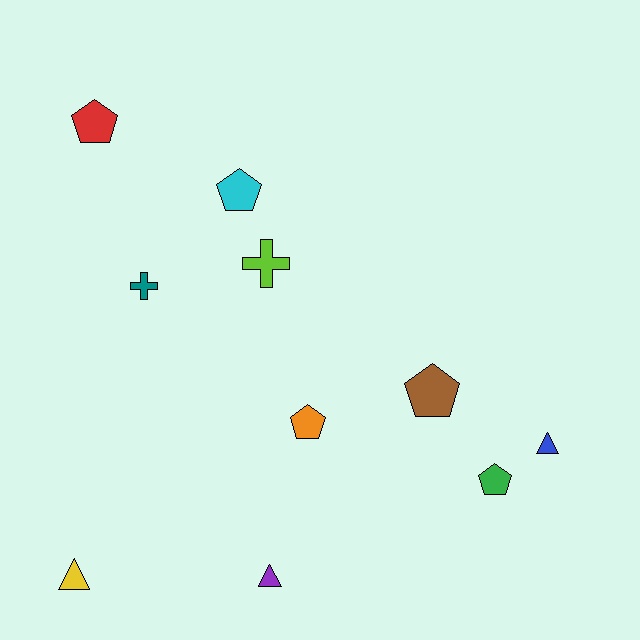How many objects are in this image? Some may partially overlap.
There are 10 objects.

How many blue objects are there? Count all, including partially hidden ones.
There is 1 blue object.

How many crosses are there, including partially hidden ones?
There are 2 crosses.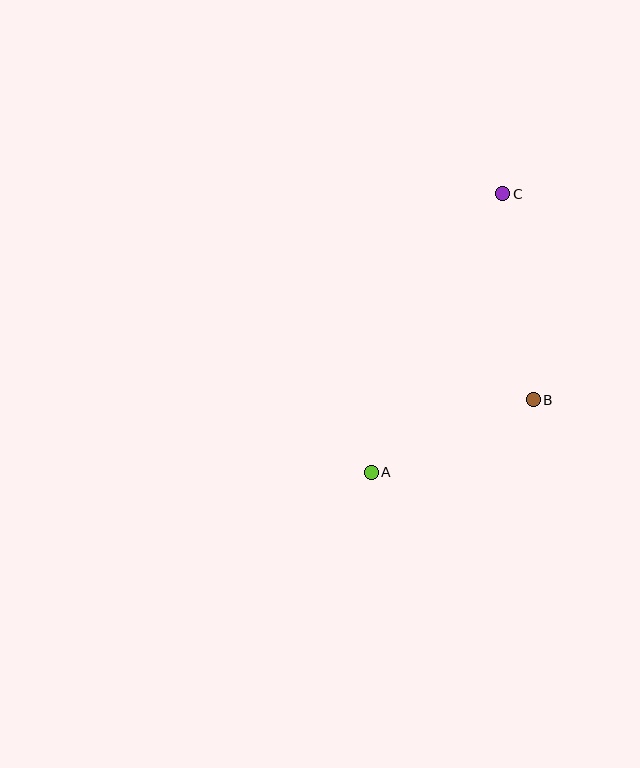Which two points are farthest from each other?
Points A and C are farthest from each other.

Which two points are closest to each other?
Points A and B are closest to each other.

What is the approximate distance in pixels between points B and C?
The distance between B and C is approximately 208 pixels.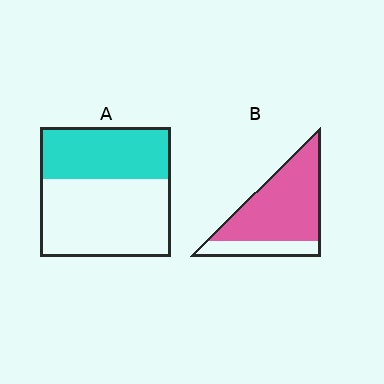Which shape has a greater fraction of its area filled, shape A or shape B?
Shape B.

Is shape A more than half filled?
No.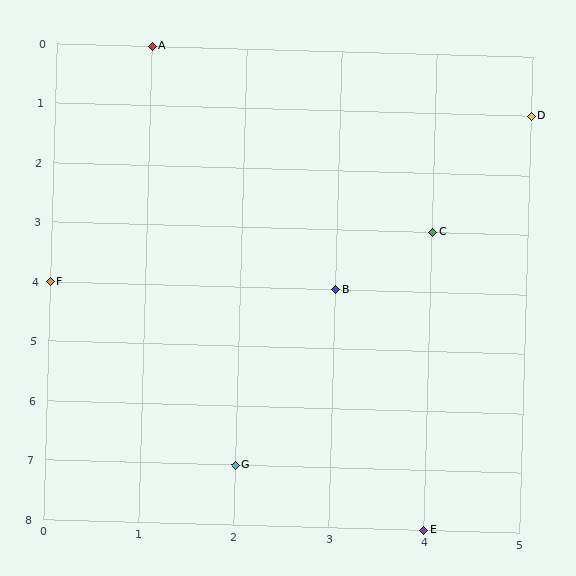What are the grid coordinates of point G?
Point G is at grid coordinates (2, 7).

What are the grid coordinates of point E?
Point E is at grid coordinates (4, 8).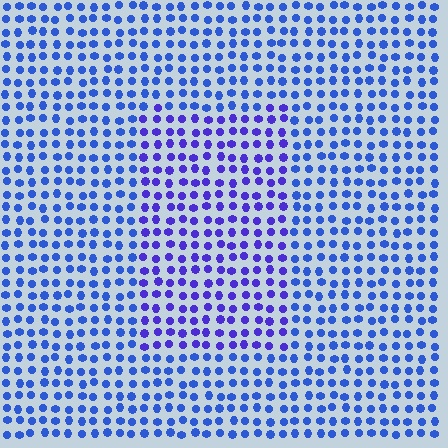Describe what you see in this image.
The image is filled with small blue elements in a uniform arrangement. A rectangle-shaped region is visible where the elements are tinted to a slightly different hue, forming a subtle color boundary.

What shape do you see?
I see a rectangle.